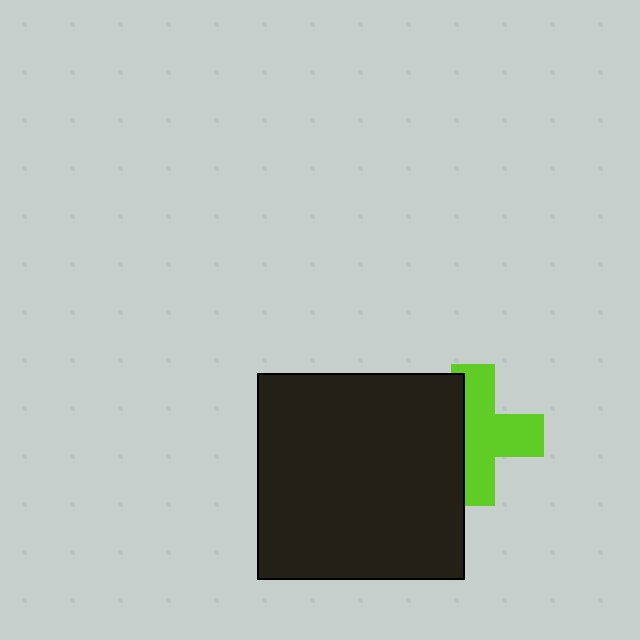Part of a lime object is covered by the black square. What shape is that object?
It is a cross.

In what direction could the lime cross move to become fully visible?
The lime cross could move right. That would shift it out from behind the black square entirely.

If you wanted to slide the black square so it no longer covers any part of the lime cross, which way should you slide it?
Slide it left — that is the most direct way to separate the two shapes.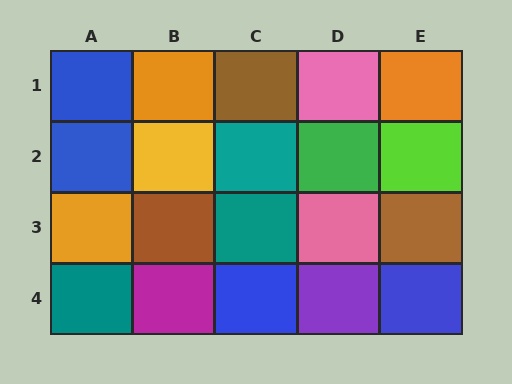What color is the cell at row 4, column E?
Blue.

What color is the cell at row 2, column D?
Green.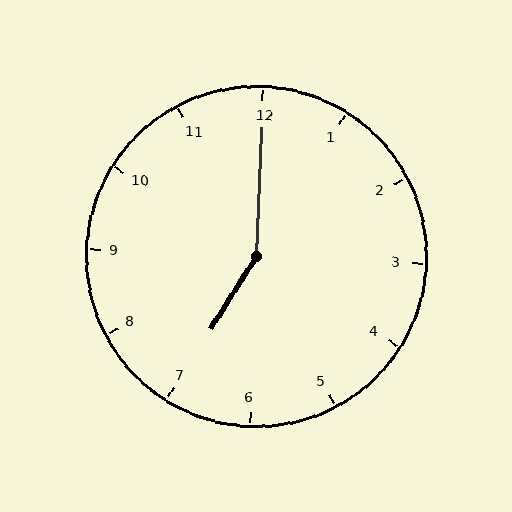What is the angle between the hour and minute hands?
Approximately 150 degrees.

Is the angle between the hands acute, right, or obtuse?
It is obtuse.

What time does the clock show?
7:00.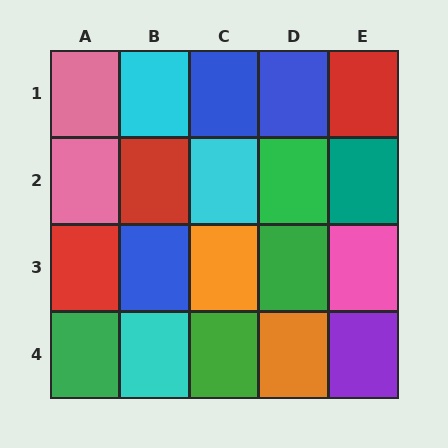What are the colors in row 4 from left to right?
Green, cyan, green, orange, purple.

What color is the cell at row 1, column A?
Pink.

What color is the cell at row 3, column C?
Orange.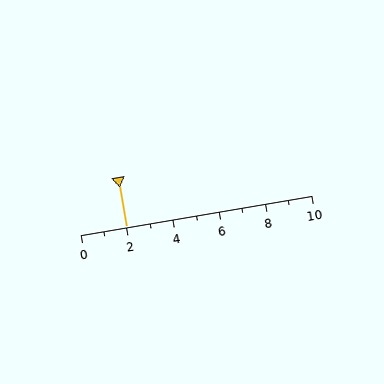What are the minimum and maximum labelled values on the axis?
The axis runs from 0 to 10.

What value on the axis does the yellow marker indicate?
The marker indicates approximately 2.